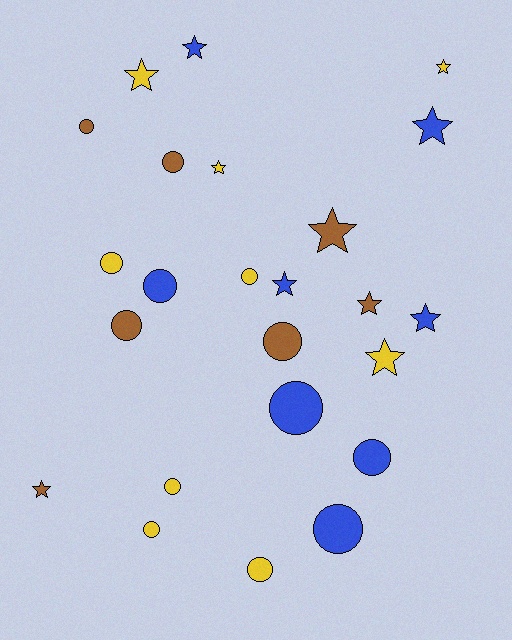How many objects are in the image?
There are 24 objects.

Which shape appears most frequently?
Circle, with 13 objects.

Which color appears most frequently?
Yellow, with 9 objects.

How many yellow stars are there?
There are 4 yellow stars.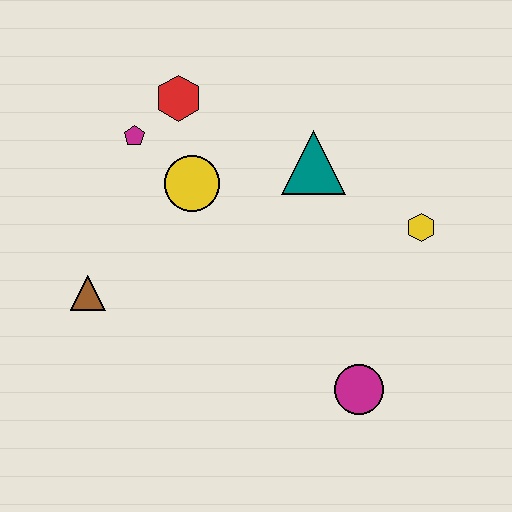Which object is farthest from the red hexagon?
The magenta circle is farthest from the red hexagon.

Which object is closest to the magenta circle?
The yellow hexagon is closest to the magenta circle.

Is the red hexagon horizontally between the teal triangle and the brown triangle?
Yes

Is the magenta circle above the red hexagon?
No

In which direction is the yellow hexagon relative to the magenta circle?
The yellow hexagon is above the magenta circle.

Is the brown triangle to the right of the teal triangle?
No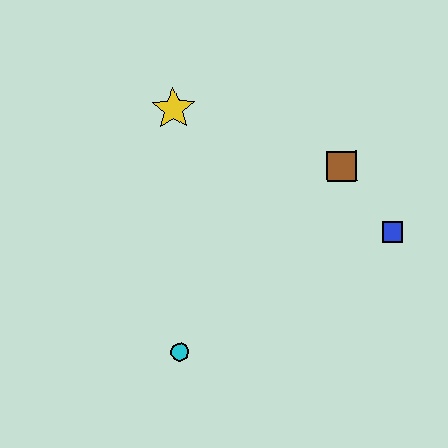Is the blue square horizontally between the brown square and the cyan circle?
No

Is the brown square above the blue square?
Yes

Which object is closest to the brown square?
The blue square is closest to the brown square.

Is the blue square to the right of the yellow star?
Yes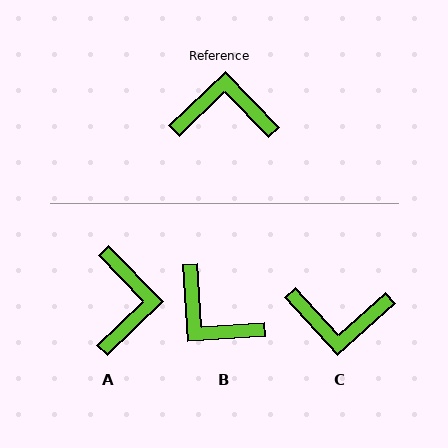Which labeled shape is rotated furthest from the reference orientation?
C, about 178 degrees away.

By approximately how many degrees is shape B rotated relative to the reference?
Approximately 140 degrees counter-clockwise.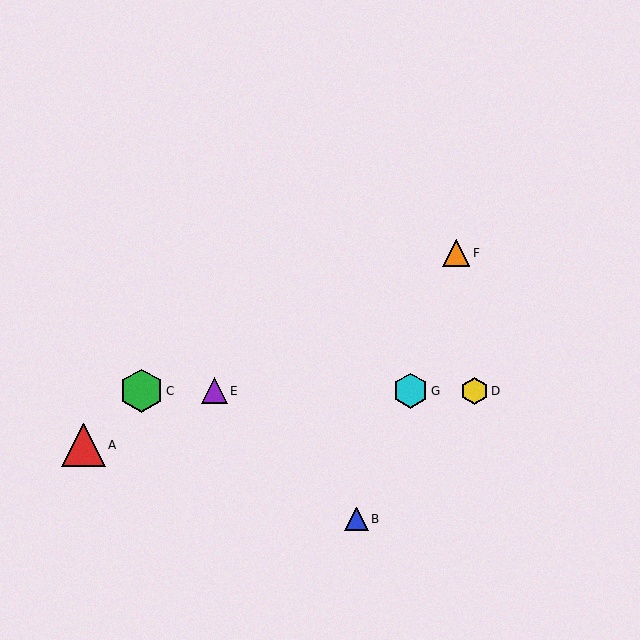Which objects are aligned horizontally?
Objects C, D, E, G are aligned horizontally.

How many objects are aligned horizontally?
4 objects (C, D, E, G) are aligned horizontally.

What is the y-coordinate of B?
Object B is at y≈519.